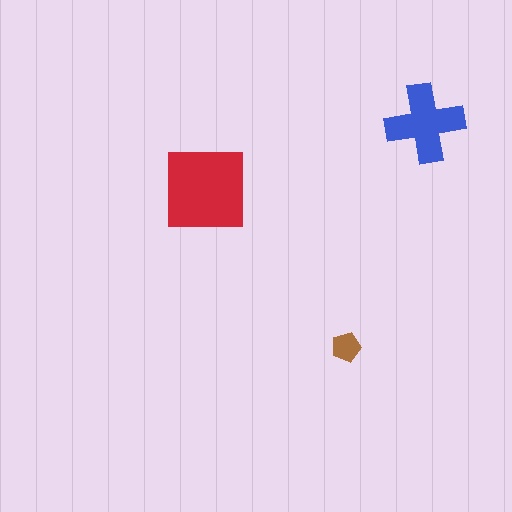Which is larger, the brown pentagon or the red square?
The red square.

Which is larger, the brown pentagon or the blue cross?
The blue cross.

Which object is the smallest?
The brown pentagon.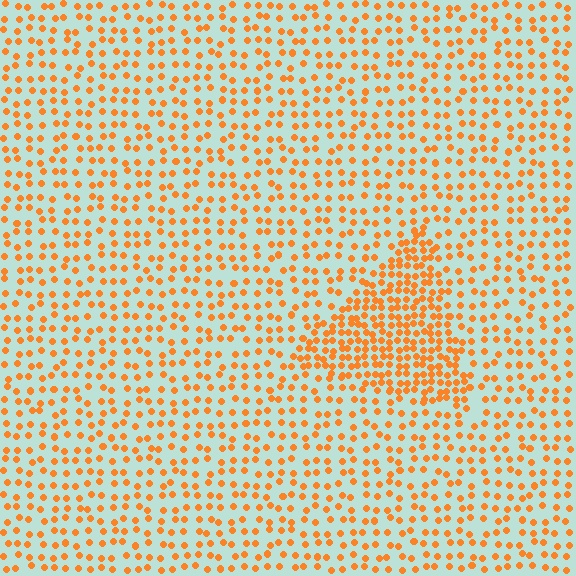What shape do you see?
I see a triangle.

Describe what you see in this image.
The image contains small orange elements arranged at two different densities. A triangle-shaped region is visible where the elements are more densely packed than the surrounding area.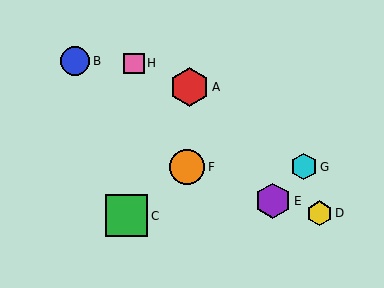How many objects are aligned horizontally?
2 objects (F, G) are aligned horizontally.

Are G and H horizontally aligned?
No, G is at y≈167 and H is at y≈63.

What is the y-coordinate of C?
Object C is at y≈216.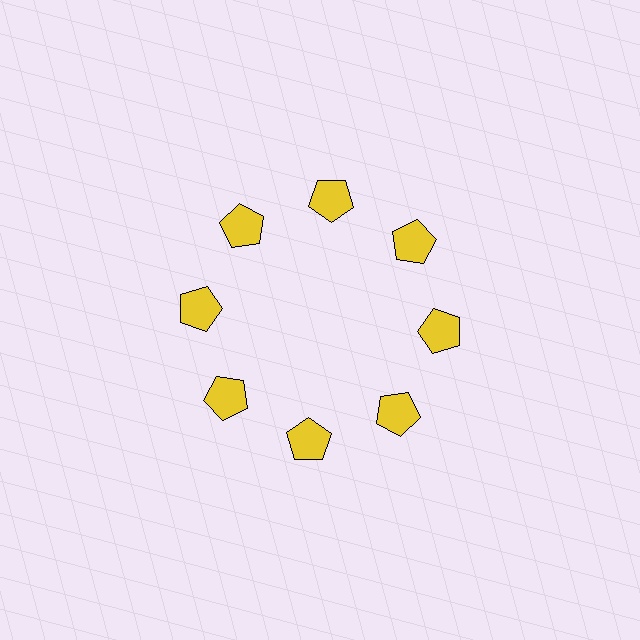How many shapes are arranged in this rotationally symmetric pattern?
There are 8 shapes, arranged in 8 groups of 1.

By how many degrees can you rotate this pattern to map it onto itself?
The pattern maps onto itself every 45 degrees of rotation.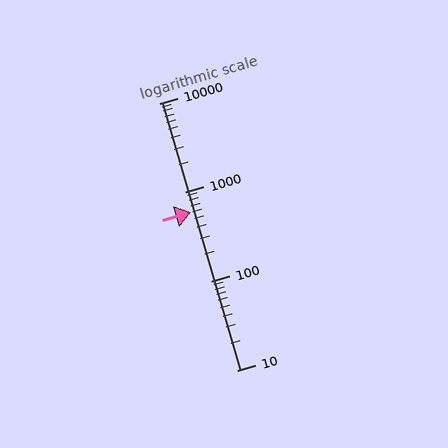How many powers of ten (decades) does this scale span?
The scale spans 3 decades, from 10 to 10000.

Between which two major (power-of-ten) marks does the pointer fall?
The pointer is between 100 and 1000.